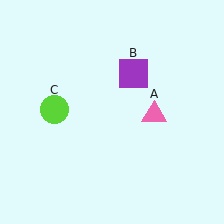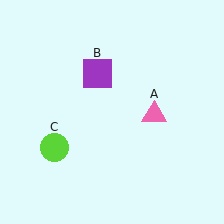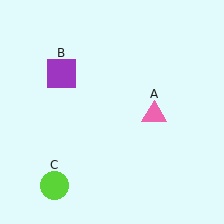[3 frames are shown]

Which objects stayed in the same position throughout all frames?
Pink triangle (object A) remained stationary.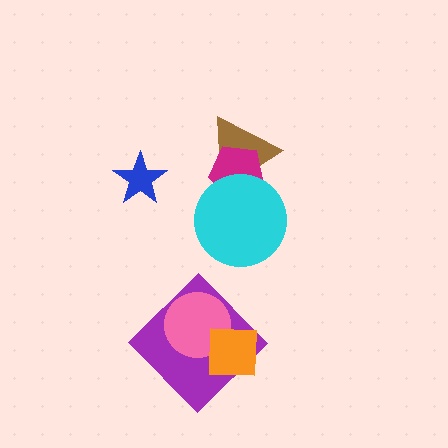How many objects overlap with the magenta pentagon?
2 objects overlap with the magenta pentagon.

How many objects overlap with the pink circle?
2 objects overlap with the pink circle.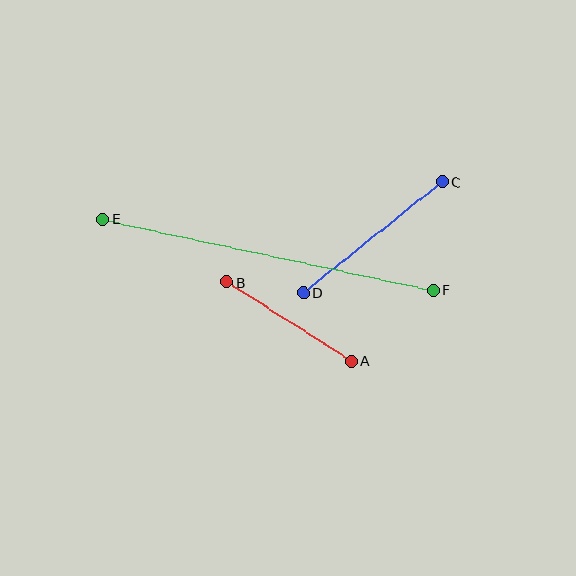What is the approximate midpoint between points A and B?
The midpoint is at approximately (289, 322) pixels.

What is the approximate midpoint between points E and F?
The midpoint is at approximately (268, 255) pixels.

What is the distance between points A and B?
The distance is approximately 147 pixels.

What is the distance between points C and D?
The distance is approximately 178 pixels.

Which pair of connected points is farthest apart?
Points E and F are farthest apart.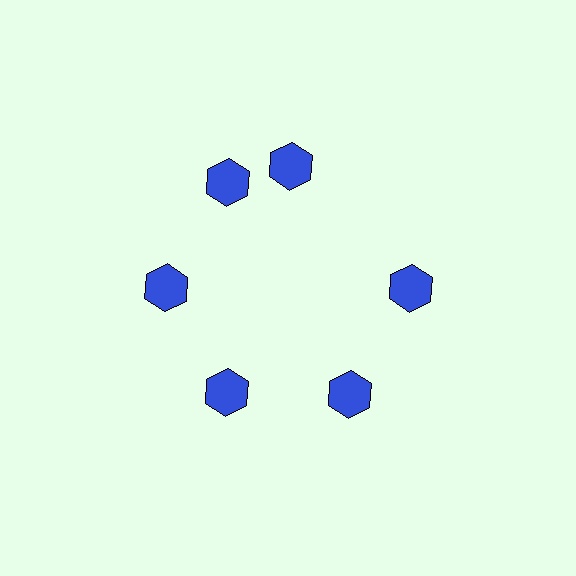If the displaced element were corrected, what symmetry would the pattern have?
It would have 6-fold rotational symmetry — the pattern would map onto itself every 60 degrees.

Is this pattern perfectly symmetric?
No. The 6 blue hexagons are arranged in a ring, but one element near the 1 o'clock position is rotated out of alignment along the ring, breaking the 6-fold rotational symmetry.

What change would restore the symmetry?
The symmetry would be restored by rotating it back into even spacing with its neighbors so that all 6 hexagons sit at equal angles and equal distance from the center.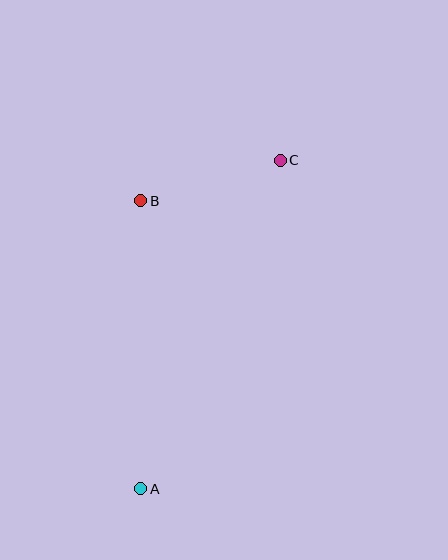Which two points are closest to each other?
Points B and C are closest to each other.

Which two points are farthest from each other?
Points A and C are farthest from each other.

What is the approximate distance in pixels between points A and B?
The distance between A and B is approximately 288 pixels.